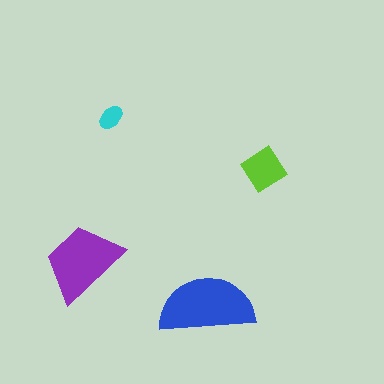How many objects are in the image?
There are 4 objects in the image.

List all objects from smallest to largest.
The cyan ellipse, the lime diamond, the purple trapezoid, the blue semicircle.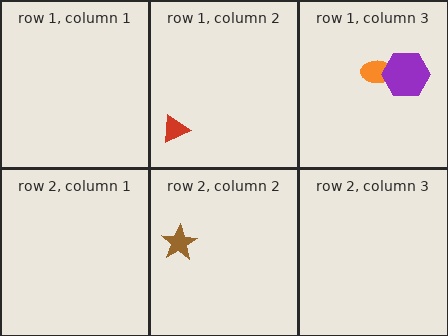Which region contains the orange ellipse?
The row 1, column 3 region.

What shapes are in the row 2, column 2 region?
The brown star.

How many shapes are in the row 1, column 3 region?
2.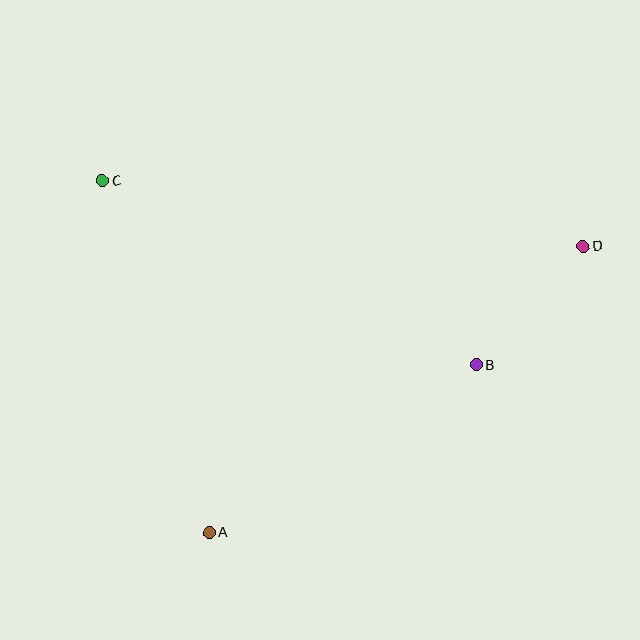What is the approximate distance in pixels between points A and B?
The distance between A and B is approximately 315 pixels.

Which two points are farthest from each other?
Points C and D are farthest from each other.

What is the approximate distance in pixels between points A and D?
The distance between A and D is approximately 471 pixels.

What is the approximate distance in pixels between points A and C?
The distance between A and C is approximately 368 pixels.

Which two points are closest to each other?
Points B and D are closest to each other.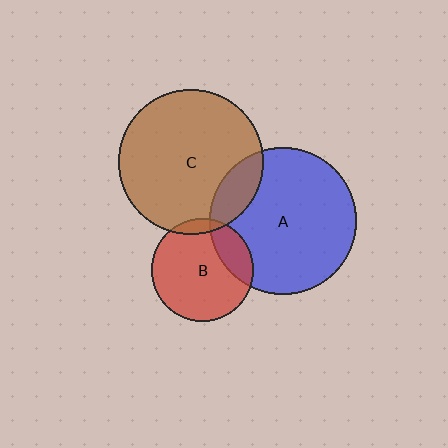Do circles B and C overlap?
Yes.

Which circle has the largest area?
Circle A (blue).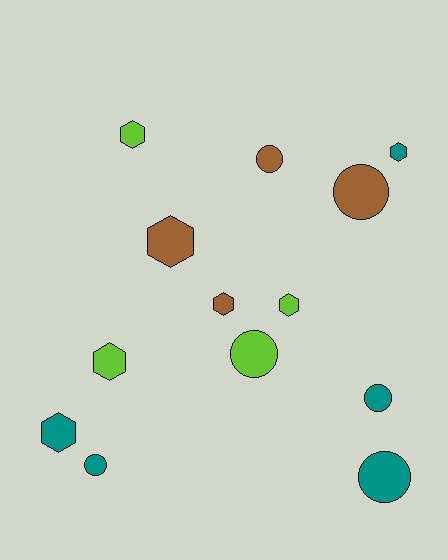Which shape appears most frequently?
Hexagon, with 7 objects.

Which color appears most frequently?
Teal, with 5 objects.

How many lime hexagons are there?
There are 3 lime hexagons.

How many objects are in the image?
There are 13 objects.